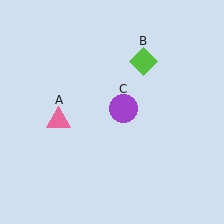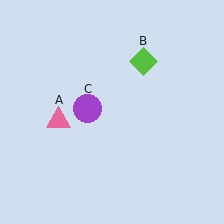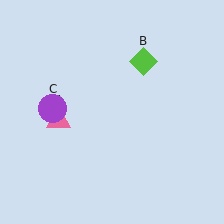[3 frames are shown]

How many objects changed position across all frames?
1 object changed position: purple circle (object C).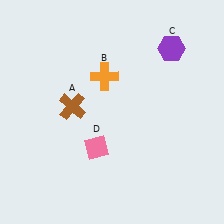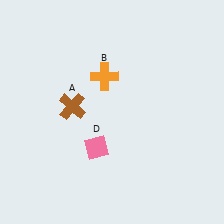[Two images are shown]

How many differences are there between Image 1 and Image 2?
There is 1 difference between the two images.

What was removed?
The purple hexagon (C) was removed in Image 2.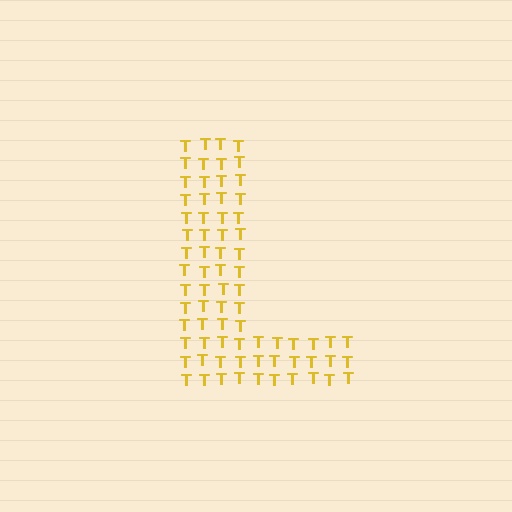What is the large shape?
The large shape is the letter L.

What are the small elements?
The small elements are letter T's.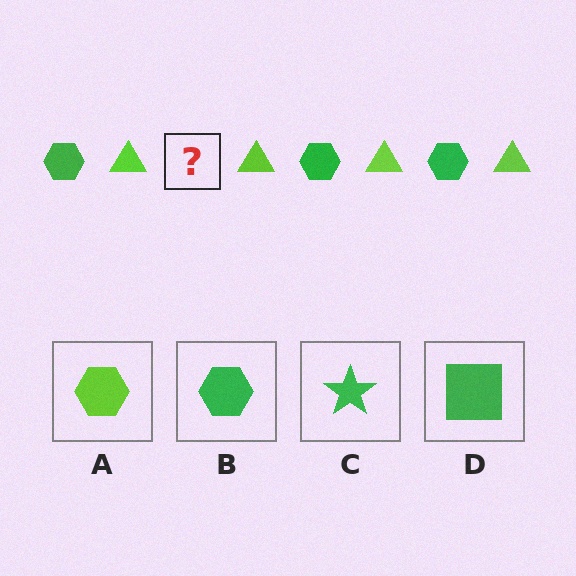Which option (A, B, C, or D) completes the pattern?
B.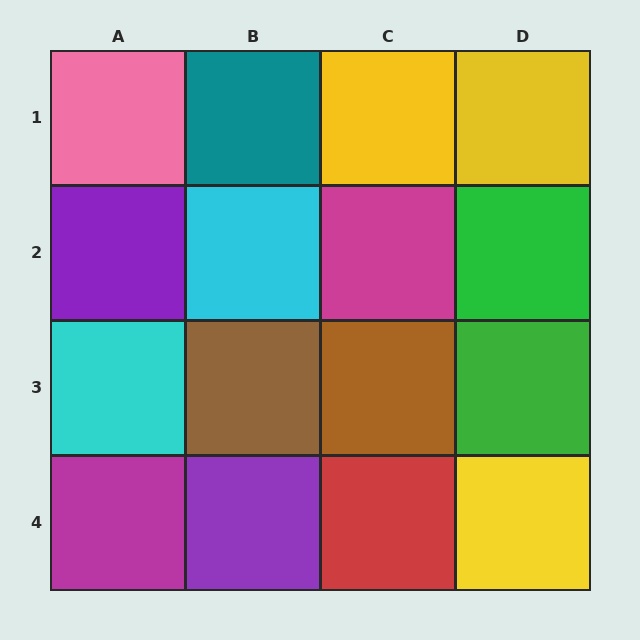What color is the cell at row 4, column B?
Purple.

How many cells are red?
1 cell is red.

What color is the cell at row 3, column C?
Brown.